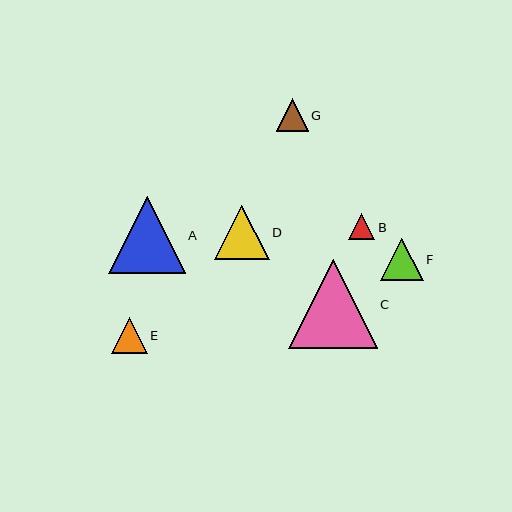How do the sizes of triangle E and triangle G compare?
Triangle E and triangle G are approximately the same size.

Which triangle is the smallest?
Triangle B is the smallest with a size of approximately 26 pixels.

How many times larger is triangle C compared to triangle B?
Triangle C is approximately 3.4 times the size of triangle B.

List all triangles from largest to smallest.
From largest to smallest: C, A, D, F, E, G, B.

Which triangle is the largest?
Triangle C is the largest with a size of approximately 89 pixels.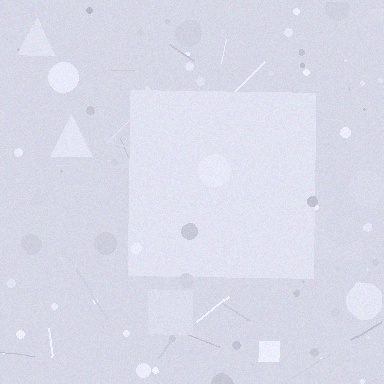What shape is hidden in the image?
A square is hidden in the image.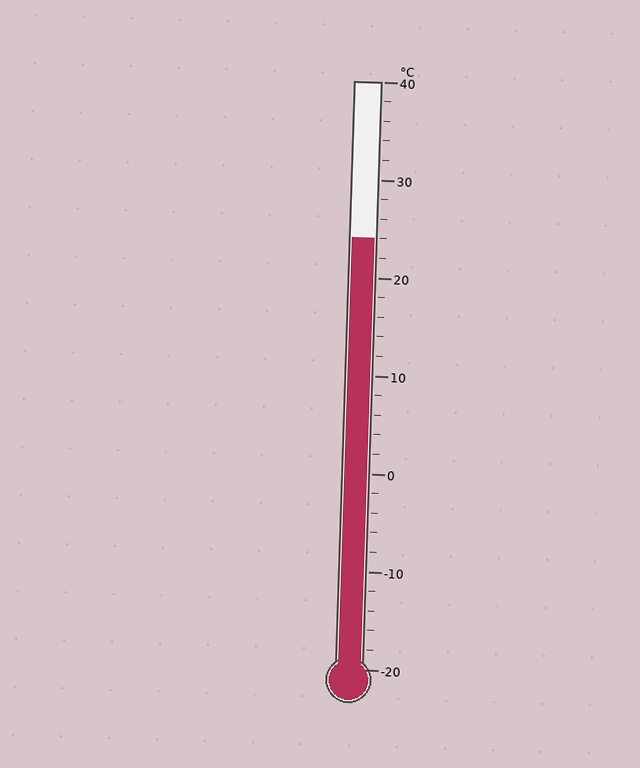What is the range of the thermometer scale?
The thermometer scale ranges from -20°C to 40°C.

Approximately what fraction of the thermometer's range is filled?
The thermometer is filled to approximately 75% of its range.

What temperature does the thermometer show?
The thermometer shows approximately 24°C.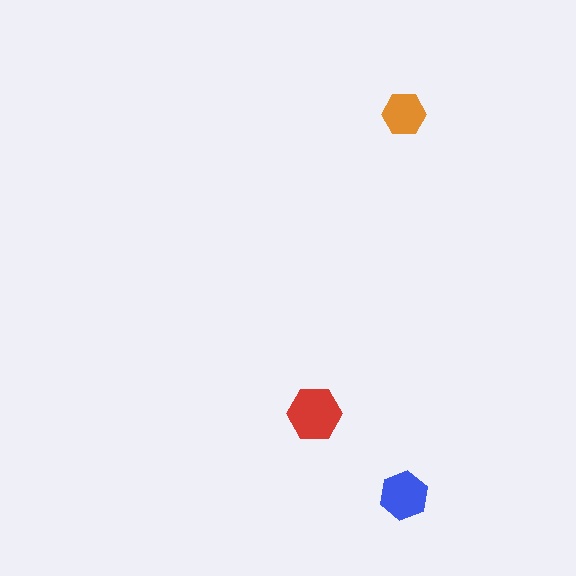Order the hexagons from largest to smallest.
the red one, the blue one, the orange one.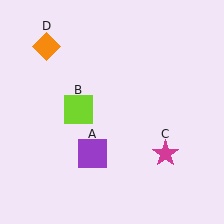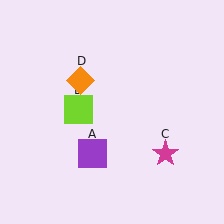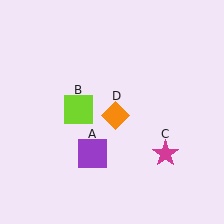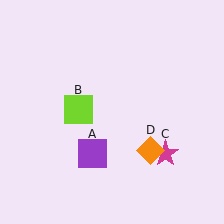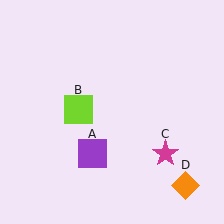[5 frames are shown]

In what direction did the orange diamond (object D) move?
The orange diamond (object D) moved down and to the right.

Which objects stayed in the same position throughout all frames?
Purple square (object A) and lime square (object B) and magenta star (object C) remained stationary.